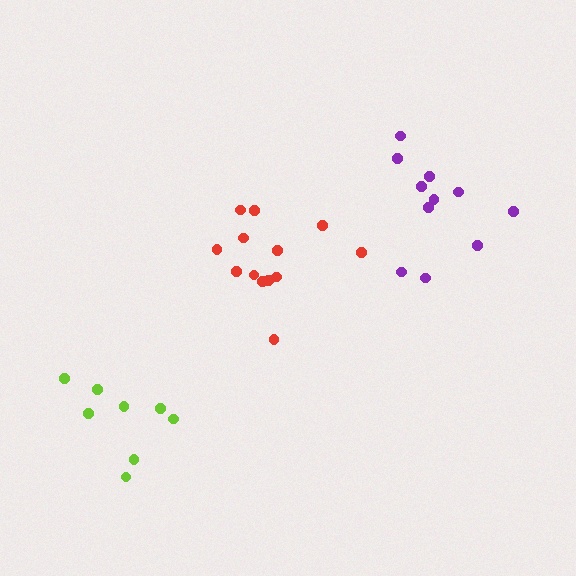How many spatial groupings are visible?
There are 3 spatial groupings.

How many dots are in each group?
Group 1: 8 dots, Group 2: 11 dots, Group 3: 13 dots (32 total).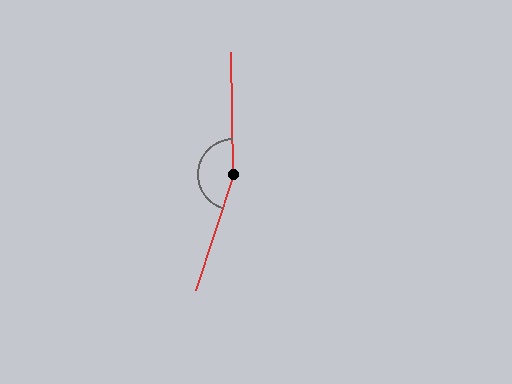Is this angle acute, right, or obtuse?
It is obtuse.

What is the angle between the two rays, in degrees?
Approximately 160 degrees.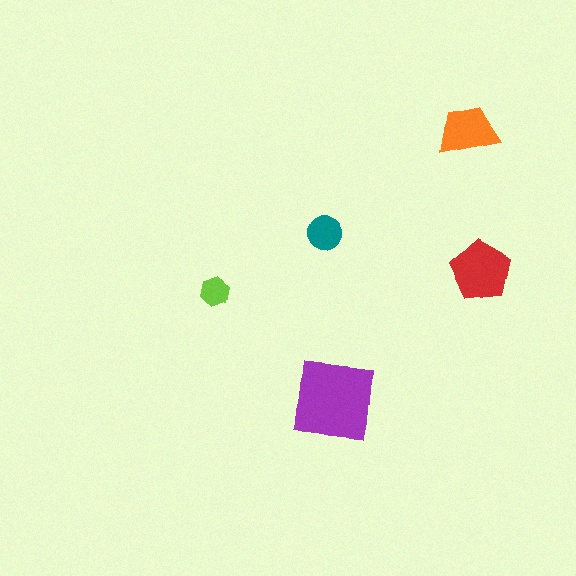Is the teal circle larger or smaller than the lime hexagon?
Larger.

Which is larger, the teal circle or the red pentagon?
The red pentagon.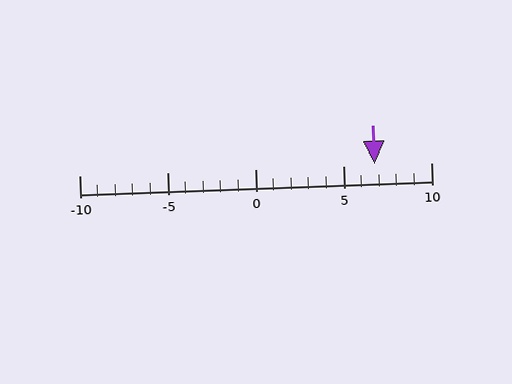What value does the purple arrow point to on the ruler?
The purple arrow points to approximately 7.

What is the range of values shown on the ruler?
The ruler shows values from -10 to 10.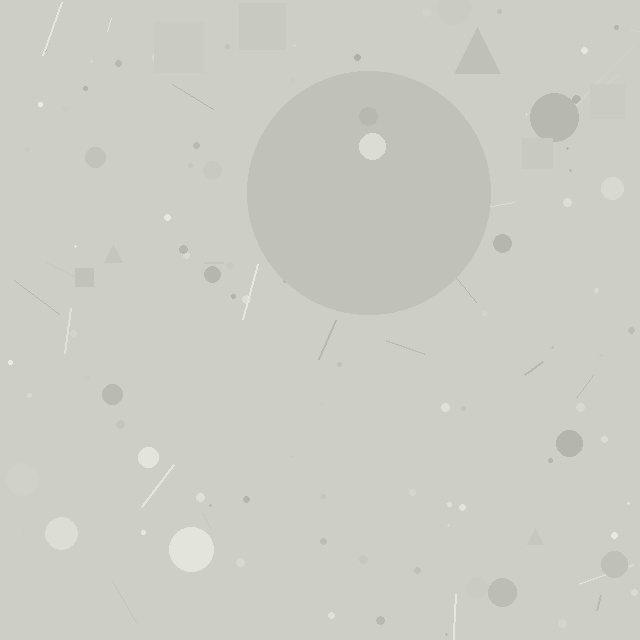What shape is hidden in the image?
A circle is hidden in the image.